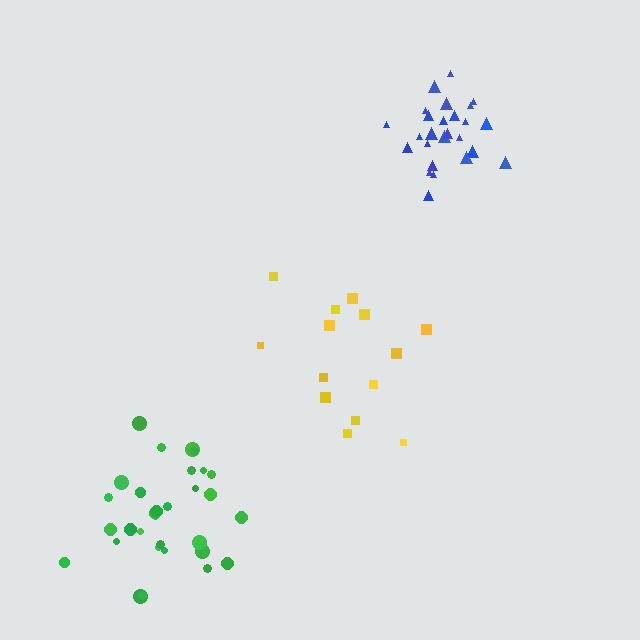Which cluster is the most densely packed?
Blue.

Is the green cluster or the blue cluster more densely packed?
Blue.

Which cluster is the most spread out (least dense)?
Yellow.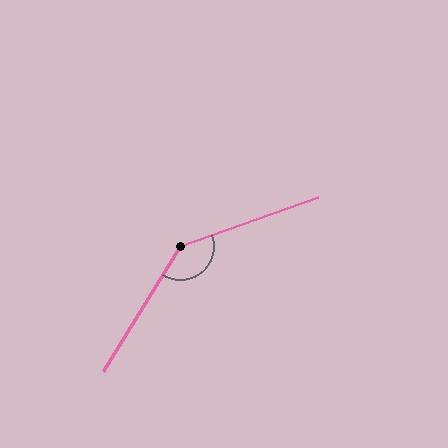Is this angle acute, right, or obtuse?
It is obtuse.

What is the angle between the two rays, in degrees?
Approximately 141 degrees.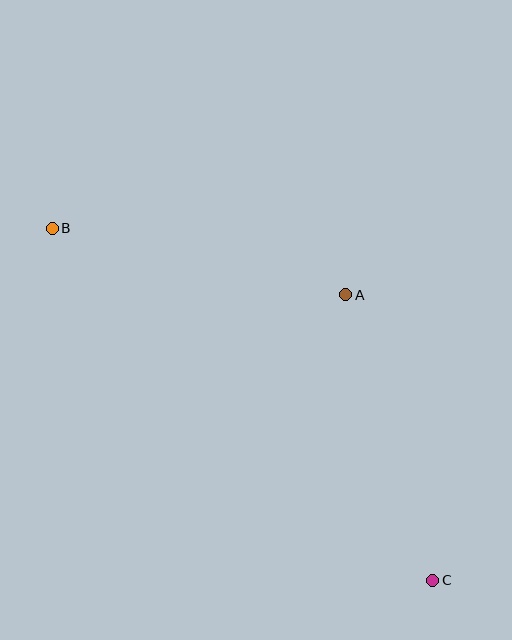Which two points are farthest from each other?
Points B and C are farthest from each other.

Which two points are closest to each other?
Points A and C are closest to each other.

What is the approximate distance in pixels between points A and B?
The distance between A and B is approximately 301 pixels.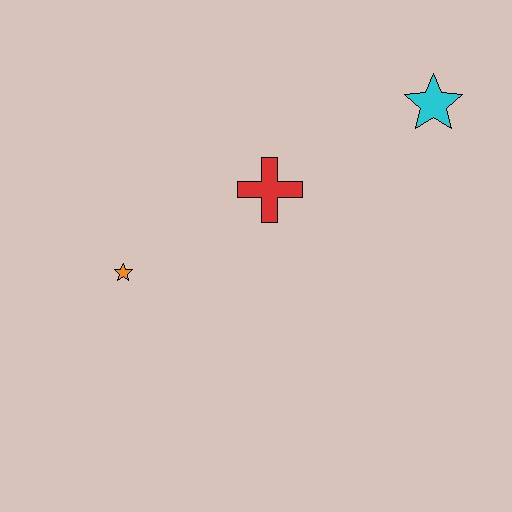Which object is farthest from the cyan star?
The orange star is farthest from the cyan star.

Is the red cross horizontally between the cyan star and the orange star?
Yes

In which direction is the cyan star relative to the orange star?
The cyan star is to the right of the orange star.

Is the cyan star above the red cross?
Yes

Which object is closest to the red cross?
The orange star is closest to the red cross.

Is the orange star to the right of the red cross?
No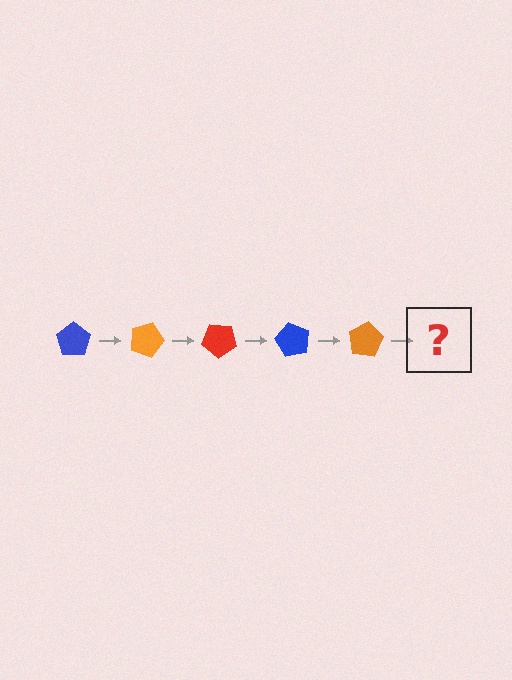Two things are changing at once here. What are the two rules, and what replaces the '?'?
The two rules are that it rotates 20 degrees each step and the color cycles through blue, orange, and red. The '?' should be a red pentagon, rotated 100 degrees from the start.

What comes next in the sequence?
The next element should be a red pentagon, rotated 100 degrees from the start.